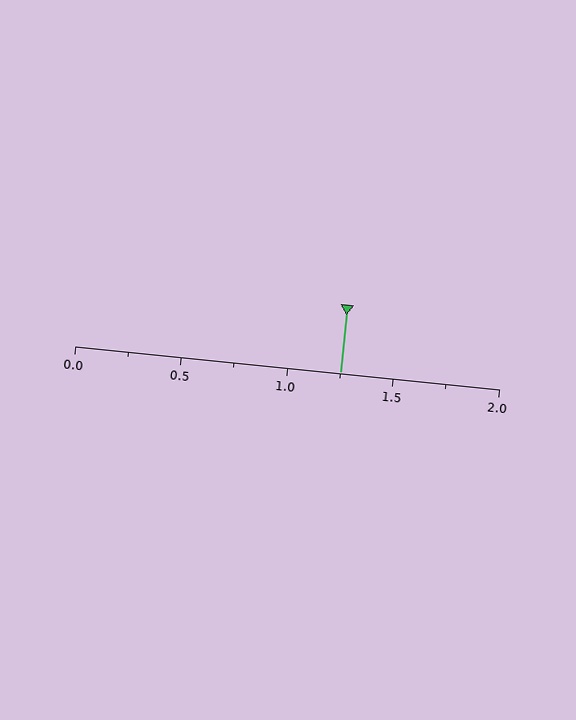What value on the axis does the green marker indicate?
The marker indicates approximately 1.25.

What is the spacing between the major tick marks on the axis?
The major ticks are spaced 0.5 apart.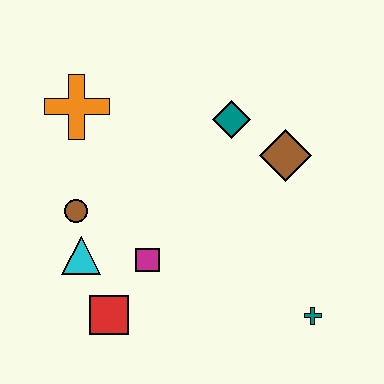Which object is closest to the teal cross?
The brown diamond is closest to the teal cross.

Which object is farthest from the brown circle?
The teal cross is farthest from the brown circle.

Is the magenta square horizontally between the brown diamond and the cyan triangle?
Yes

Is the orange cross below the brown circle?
No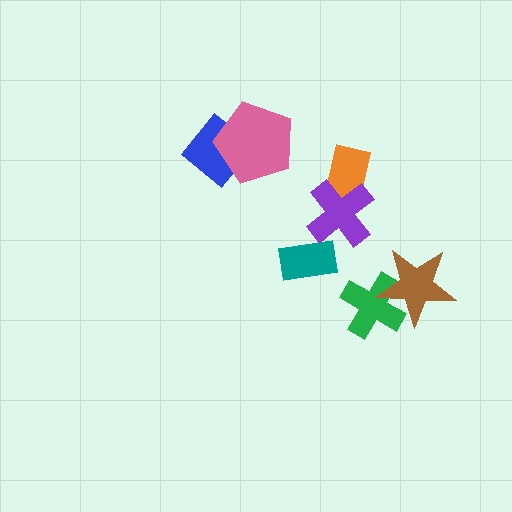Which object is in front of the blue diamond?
The pink pentagon is in front of the blue diamond.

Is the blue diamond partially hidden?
Yes, it is partially covered by another shape.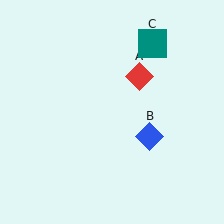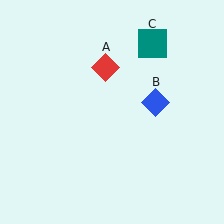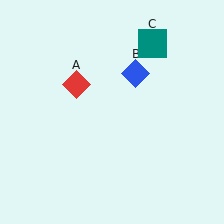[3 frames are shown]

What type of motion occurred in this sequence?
The red diamond (object A), blue diamond (object B) rotated counterclockwise around the center of the scene.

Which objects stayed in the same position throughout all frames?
Teal square (object C) remained stationary.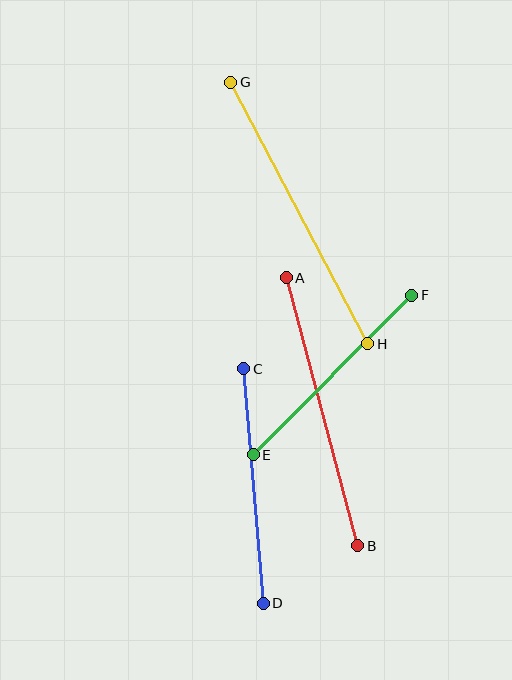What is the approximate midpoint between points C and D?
The midpoint is at approximately (254, 486) pixels.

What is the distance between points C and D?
The distance is approximately 235 pixels.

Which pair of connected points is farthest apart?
Points G and H are farthest apart.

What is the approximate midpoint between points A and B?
The midpoint is at approximately (322, 412) pixels.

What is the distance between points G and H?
The distance is approximately 295 pixels.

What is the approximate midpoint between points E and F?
The midpoint is at approximately (332, 375) pixels.